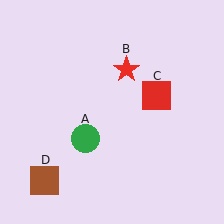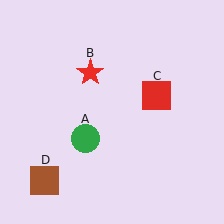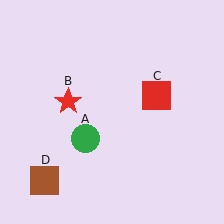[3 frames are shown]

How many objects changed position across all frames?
1 object changed position: red star (object B).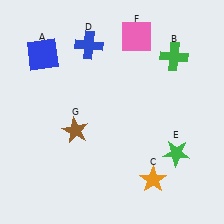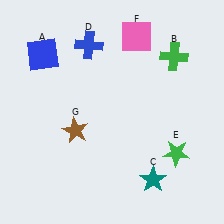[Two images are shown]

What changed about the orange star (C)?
In Image 1, C is orange. In Image 2, it changed to teal.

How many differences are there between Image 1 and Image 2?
There is 1 difference between the two images.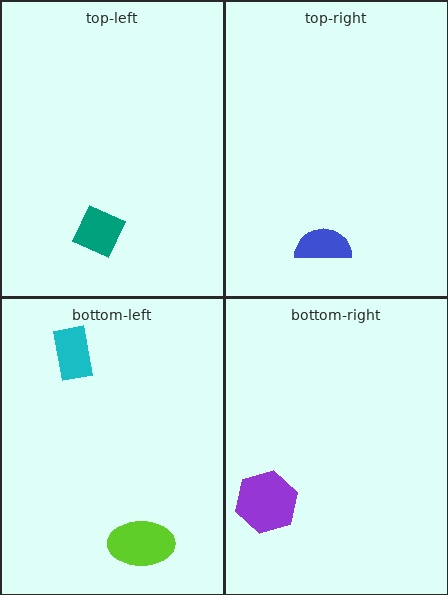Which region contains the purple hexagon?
The bottom-right region.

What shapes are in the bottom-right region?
The purple hexagon.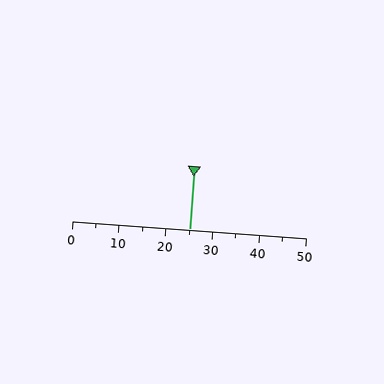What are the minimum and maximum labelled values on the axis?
The axis runs from 0 to 50.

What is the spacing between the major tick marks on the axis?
The major ticks are spaced 10 apart.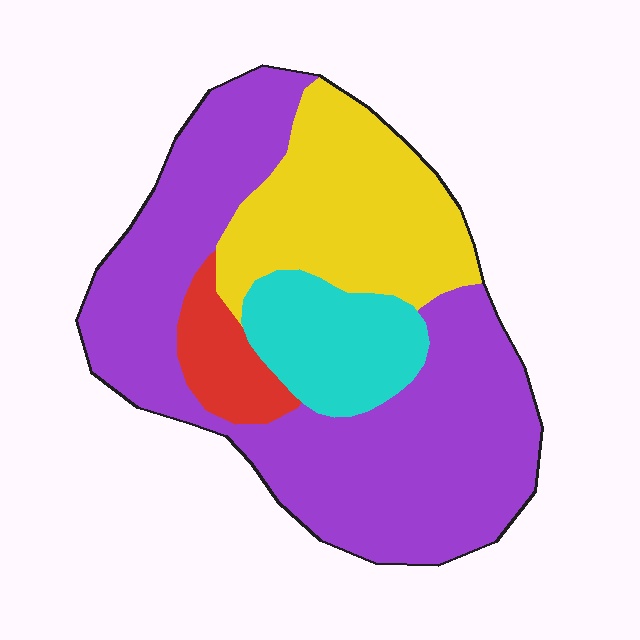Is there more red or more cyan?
Cyan.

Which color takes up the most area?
Purple, at roughly 55%.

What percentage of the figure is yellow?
Yellow covers 24% of the figure.